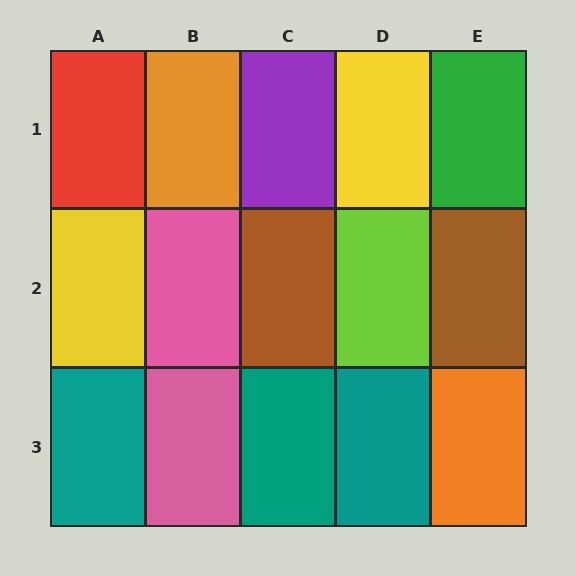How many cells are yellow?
2 cells are yellow.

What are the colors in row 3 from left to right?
Teal, pink, teal, teal, orange.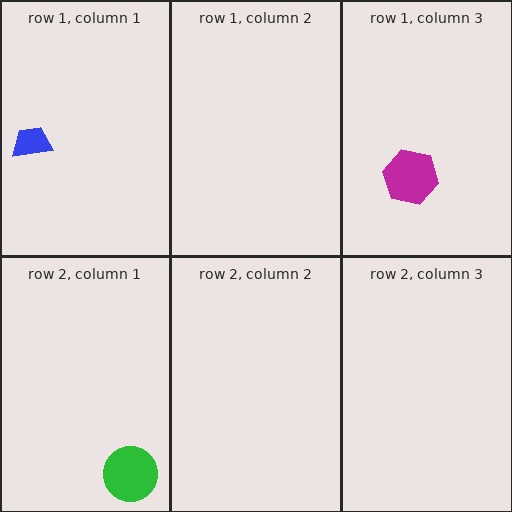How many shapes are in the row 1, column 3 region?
1.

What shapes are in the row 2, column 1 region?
The green circle.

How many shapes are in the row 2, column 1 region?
1.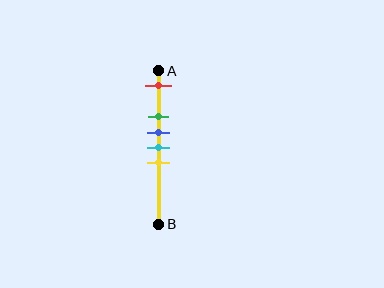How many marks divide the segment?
There are 5 marks dividing the segment.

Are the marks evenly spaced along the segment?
No, the marks are not evenly spaced.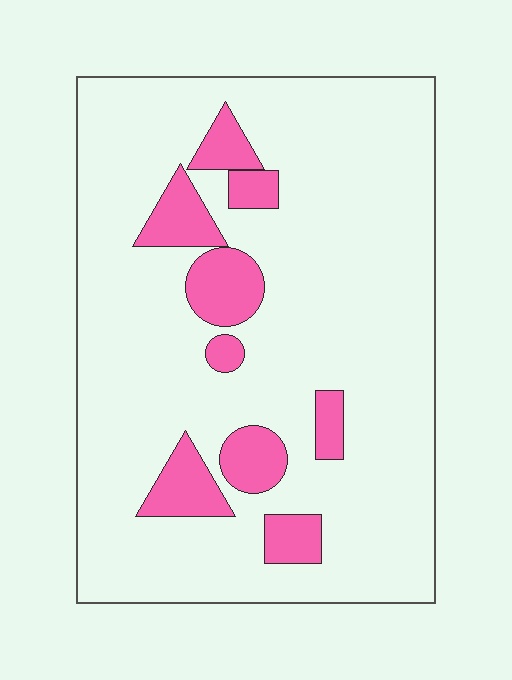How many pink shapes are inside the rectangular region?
9.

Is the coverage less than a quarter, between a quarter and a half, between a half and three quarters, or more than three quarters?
Less than a quarter.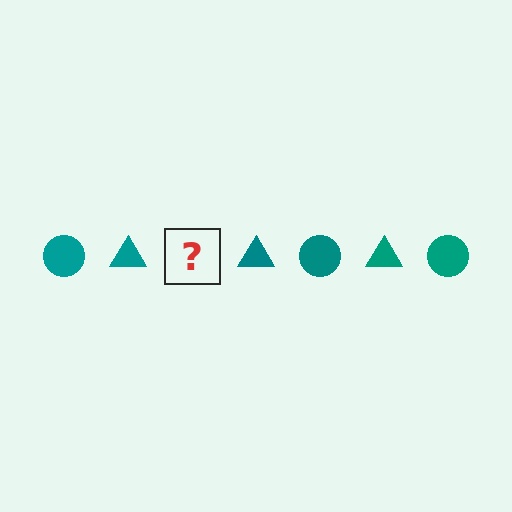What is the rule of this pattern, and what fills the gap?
The rule is that the pattern cycles through circle, triangle shapes in teal. The gap should be filled with a teal circle.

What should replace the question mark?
The question mark should be replaced with a teal circle.